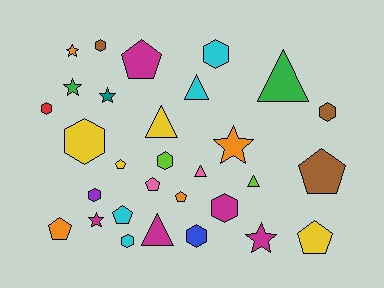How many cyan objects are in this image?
There are 4 cyan objects.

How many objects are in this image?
There are 30 objects.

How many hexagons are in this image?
There are 10 hexagons.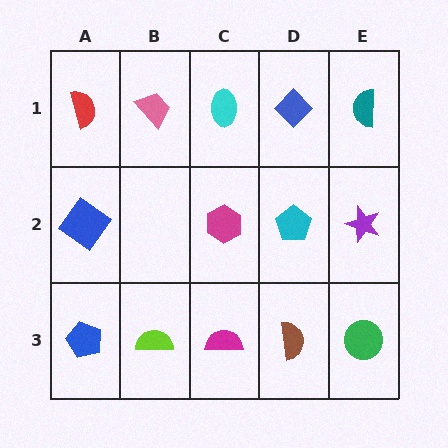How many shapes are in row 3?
5 shapes.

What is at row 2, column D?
A cyan pentagon.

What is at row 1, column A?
A red semicircle.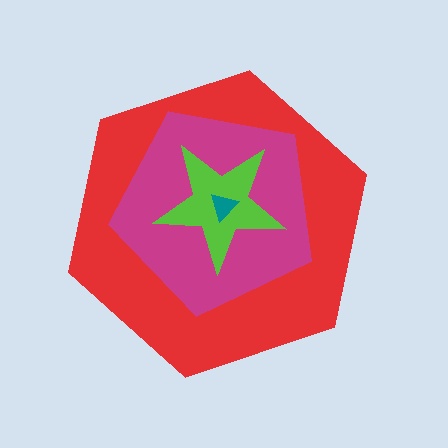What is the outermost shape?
The red hexagon.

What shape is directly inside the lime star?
The teal triangle.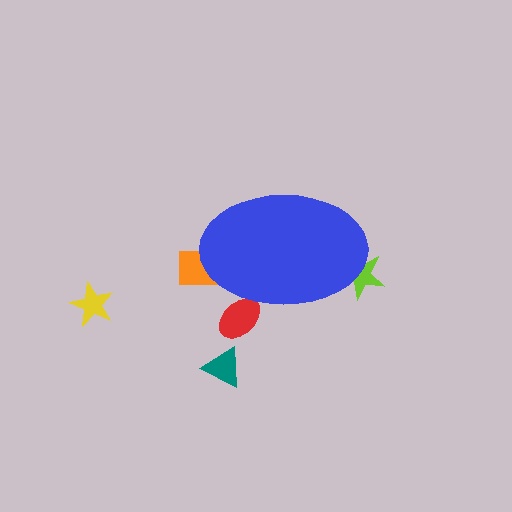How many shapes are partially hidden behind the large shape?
3 shapes are partially hidden.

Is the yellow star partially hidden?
No, the yellow star is fully visible.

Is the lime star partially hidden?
Yes, the lime star is partially hidden behind the blue ellipse.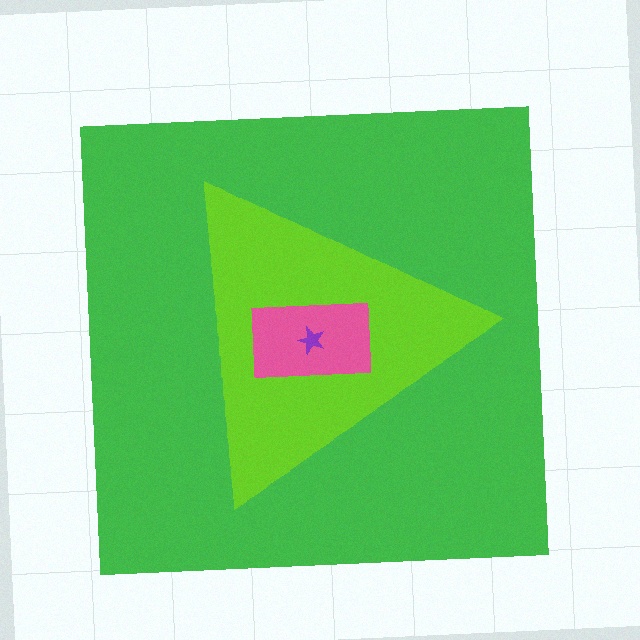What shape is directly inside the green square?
The lime triangle.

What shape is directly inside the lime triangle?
The pink rectangle.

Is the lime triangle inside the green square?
Yes.